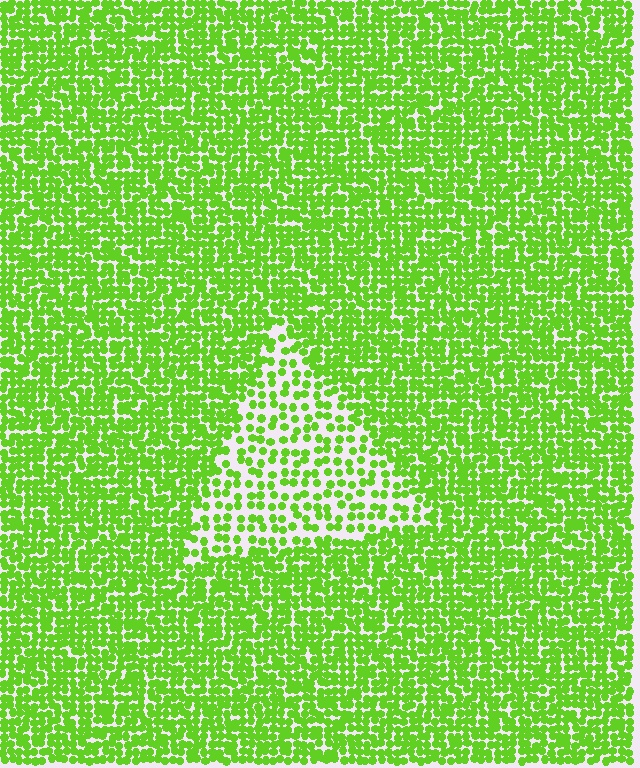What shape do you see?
I see a triangle.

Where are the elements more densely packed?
The elements are more densely packed outside the triangle boundary.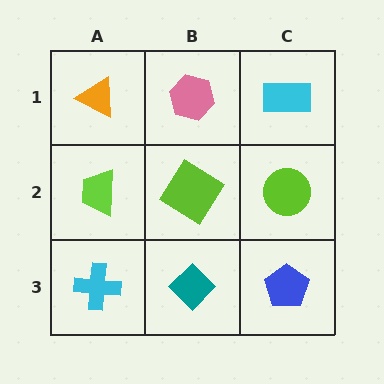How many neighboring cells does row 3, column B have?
3.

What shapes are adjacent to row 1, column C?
A lime circle (row 2, column C), a pink hexagon (row 1, column B).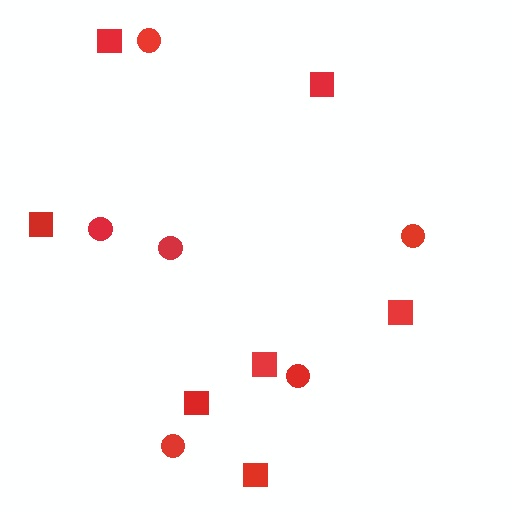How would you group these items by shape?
There are 2 groups: one group of squares (7) and one group of circles (6).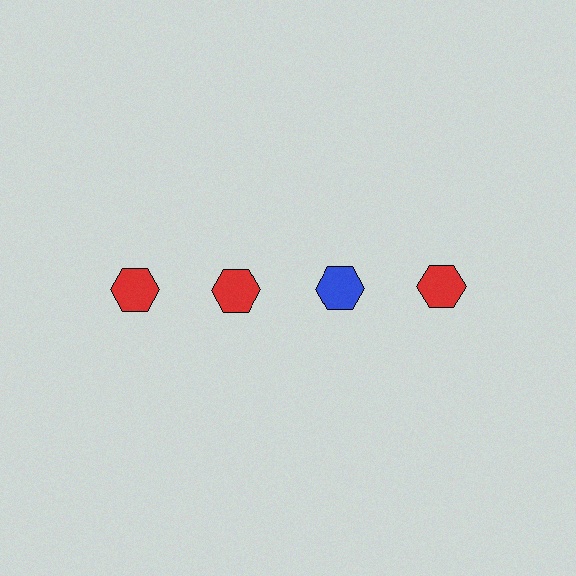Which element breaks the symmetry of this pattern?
The blue hexagon in the top row, center column breaks the symmetry. All other shapes are red hexagons.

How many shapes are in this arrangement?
There are 4 shapes arranged in a grid pattern.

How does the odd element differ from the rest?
It has a different color: blue instead of red.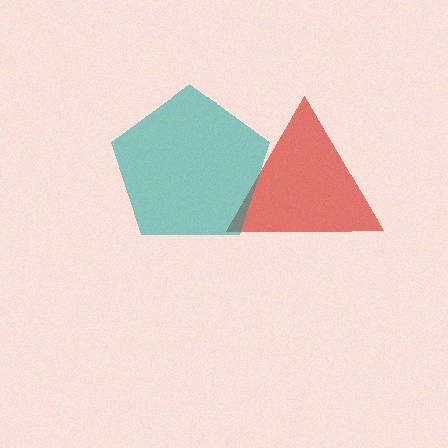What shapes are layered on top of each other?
The layered shapes are: a red triangle, a teal pentagon.